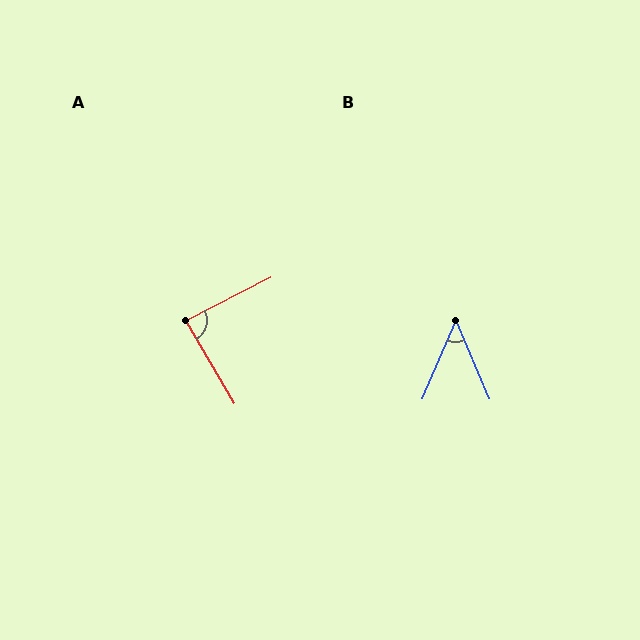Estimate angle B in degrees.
Approximately 46 degrees.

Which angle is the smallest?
B, at approximately 46 degrees.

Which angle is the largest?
A, at approximately 87 degrees.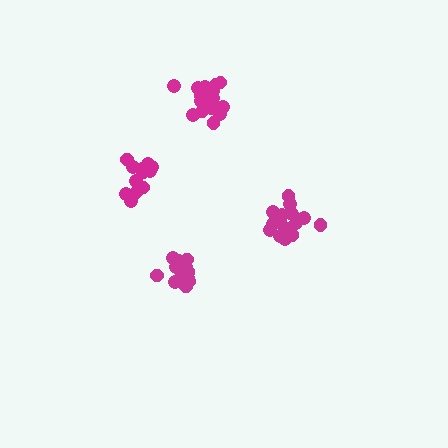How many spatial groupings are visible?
There are 4 spatial groupings.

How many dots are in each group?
Group 1: 17 dots, Group 2: 18 dots, Group 3: 17 dots, Group 4: 12 dots (64 total).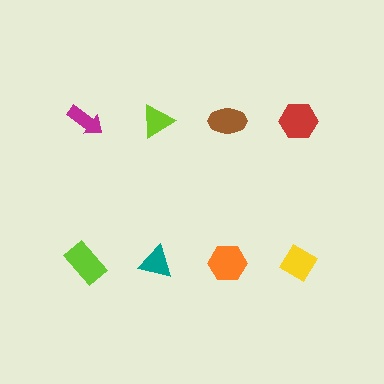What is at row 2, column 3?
An orange hexagon.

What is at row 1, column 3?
A brown ellipse.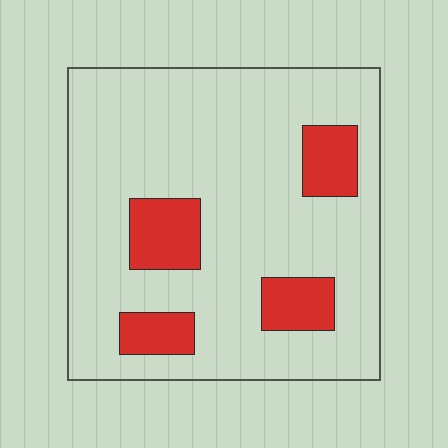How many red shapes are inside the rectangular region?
4.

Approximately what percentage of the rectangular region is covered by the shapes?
Approximately 15%.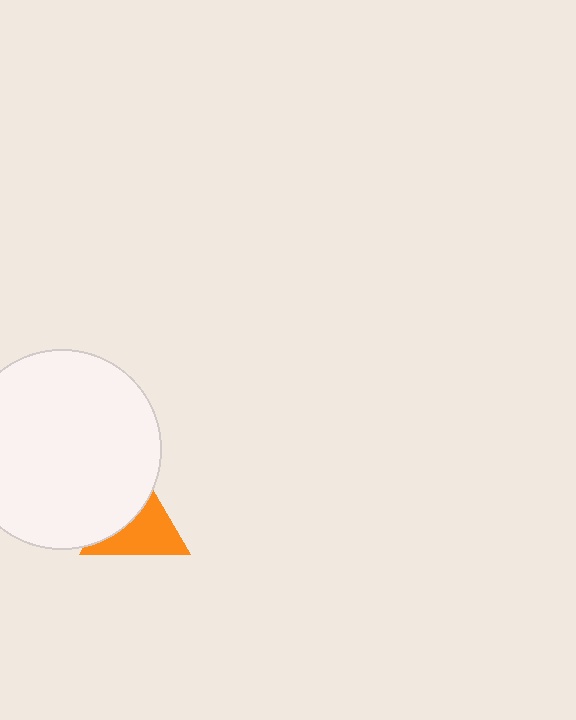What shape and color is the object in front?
The object in front is a white circle.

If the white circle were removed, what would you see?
You would see the complete orange triangle.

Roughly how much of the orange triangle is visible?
About half of it is visible (roughly 58%).